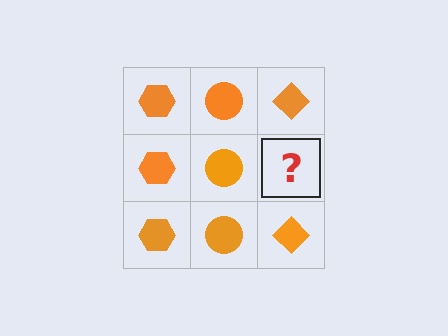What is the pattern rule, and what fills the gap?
The rule is that each column has a consistent shape. The gap should be filled with an orange diamond.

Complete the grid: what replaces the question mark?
The question mark should be replaced with an orange diamond.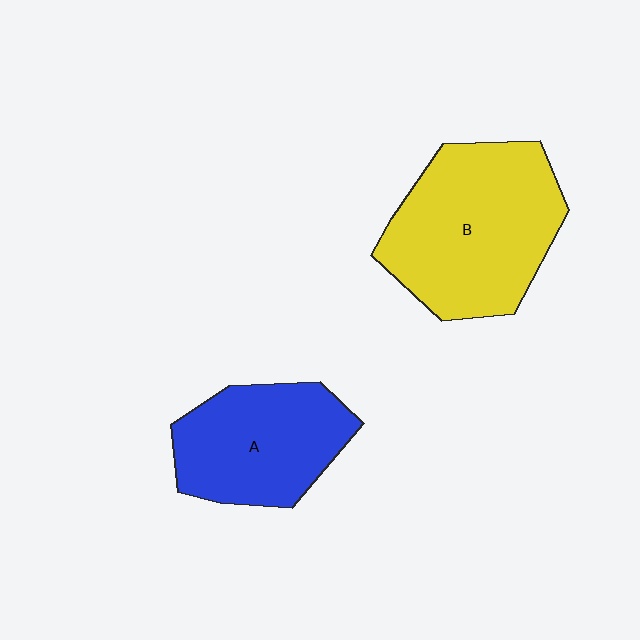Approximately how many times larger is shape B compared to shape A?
Approximately 1.4 times.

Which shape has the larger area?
Shape B (yellow).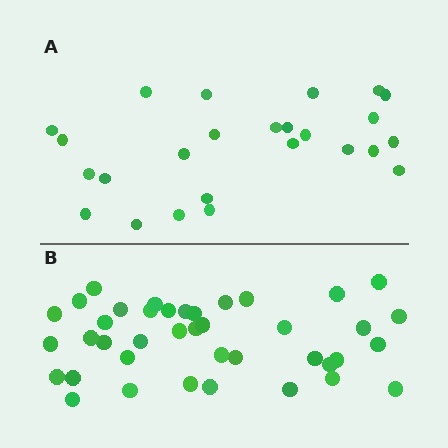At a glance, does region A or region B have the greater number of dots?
Region B (the bottom region) has more dots.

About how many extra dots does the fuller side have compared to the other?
Region B has approximately 15 more dots than region A.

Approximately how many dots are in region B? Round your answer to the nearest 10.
About 40 dots.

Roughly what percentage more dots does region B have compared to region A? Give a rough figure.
About 60% more.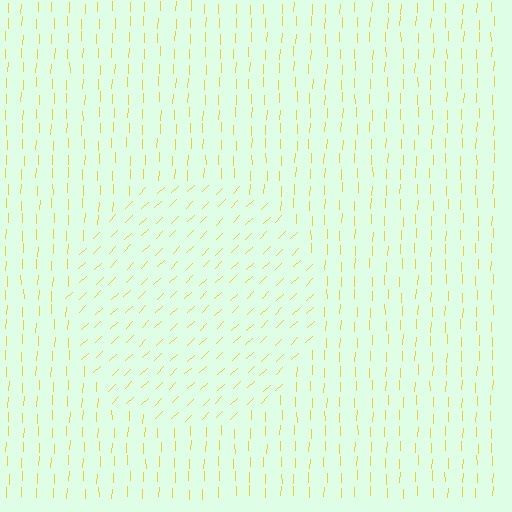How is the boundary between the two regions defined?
The boundary is defined purely by a change in line orientation (approximately 45 degrees difference). All lines are the same color and thickness.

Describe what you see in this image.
The image is filled with small yellow line segments. A circle region in the image has lines oriented differently from the surrounding lines, creating a visible texture boundary.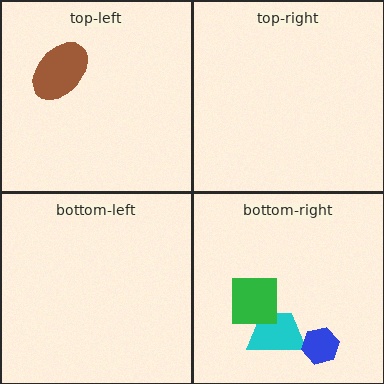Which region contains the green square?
The bottom-right region.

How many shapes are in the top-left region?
1.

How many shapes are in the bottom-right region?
3.